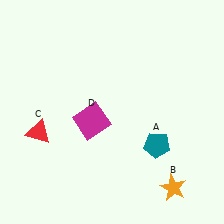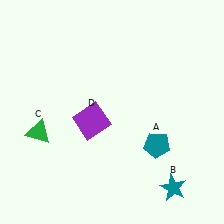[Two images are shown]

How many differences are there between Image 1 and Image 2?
There are 3 differences between the two images.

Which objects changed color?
B changed from orange to teal. C changed from red to green. D changed from magenta to purple.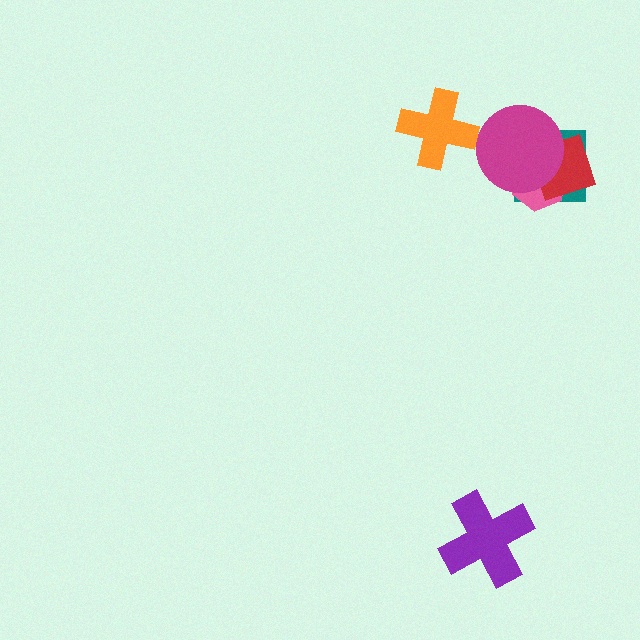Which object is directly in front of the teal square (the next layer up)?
The pink hexagon is directly in front of the teal square.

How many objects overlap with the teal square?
3 objects overlap with the teal square.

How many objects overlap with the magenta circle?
3 objects overlap with the magenta circle.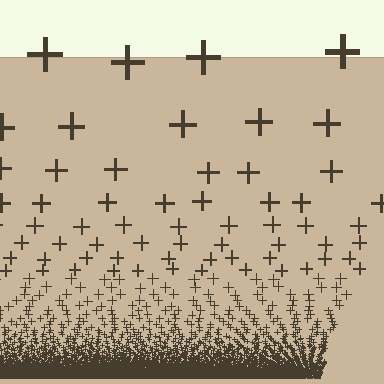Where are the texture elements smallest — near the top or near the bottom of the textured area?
Near the bottom.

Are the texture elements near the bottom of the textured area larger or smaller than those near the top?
Smaller. The gradient is inverted — elements near the bottom are smaller and denser.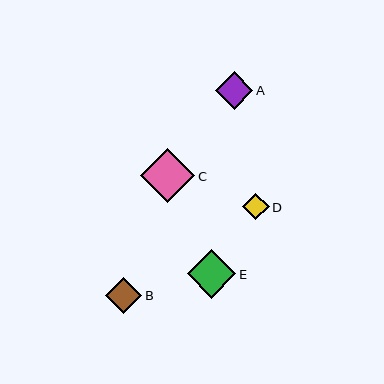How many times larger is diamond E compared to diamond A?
Diamond E is approximately 1.3 times the size of diamond A.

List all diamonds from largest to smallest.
From largest to smallest: C, E, A, B, D.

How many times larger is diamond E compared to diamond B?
Diamond E is approximately 1.3 times the size of diamond B.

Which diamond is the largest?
Diamond C is the largest with a size of approximately 54 pixels.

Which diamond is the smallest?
Diamond D is the smallest with a size of approximately 26 pixels.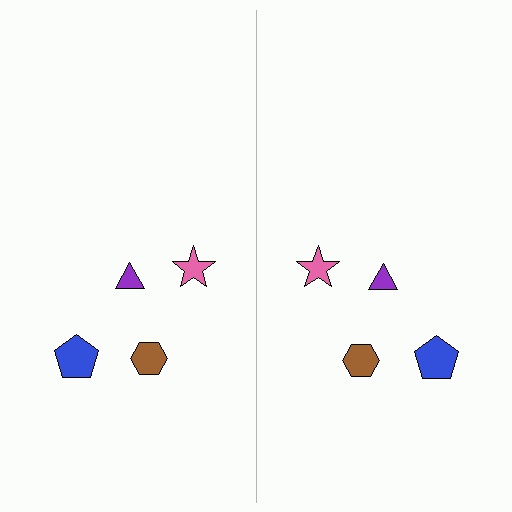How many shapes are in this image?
There are 8 shapes in this image.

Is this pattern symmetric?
Yes, this pattern has bilateral (reflection) symmetry.